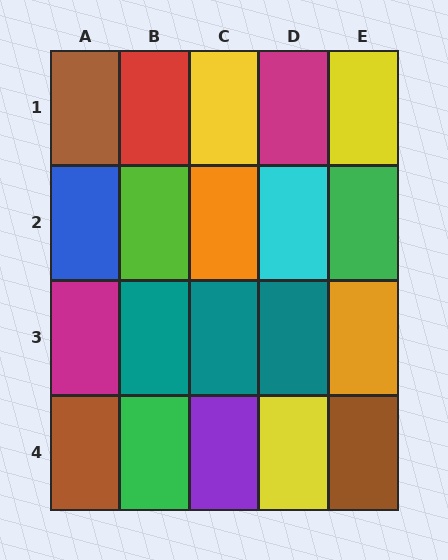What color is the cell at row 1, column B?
Red.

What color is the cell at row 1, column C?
Yellow.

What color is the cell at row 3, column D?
Teal.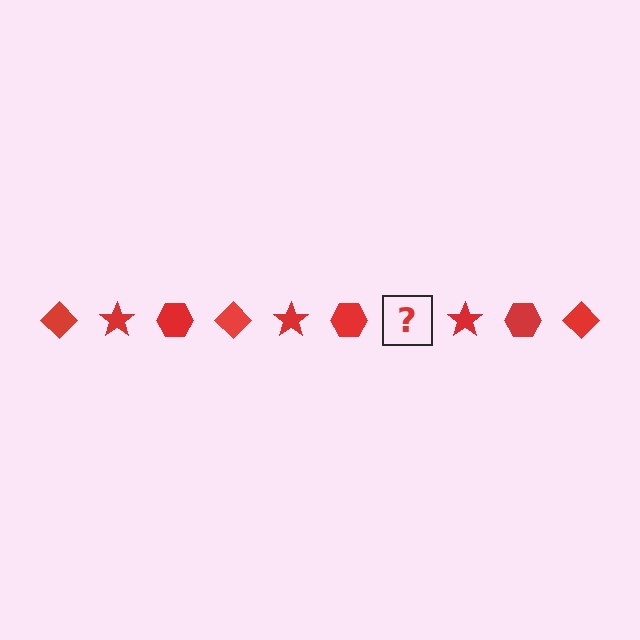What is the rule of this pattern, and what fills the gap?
The rule is that the pattern cycles through diamond, star, hexagon shapes in red. The gap should be filled with a red diamond.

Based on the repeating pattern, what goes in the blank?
The blank should be a red diamond.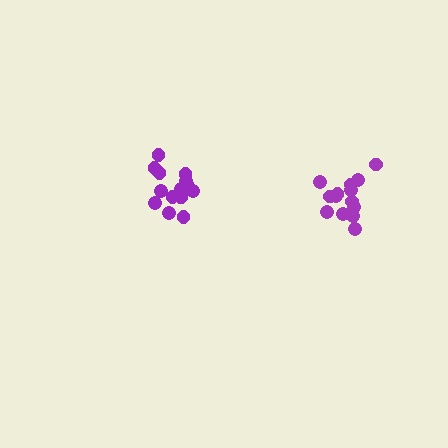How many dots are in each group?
Group 1: 14 dots, Group 2: 15 dots (29 total).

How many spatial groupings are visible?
There are 2 spatial groupings.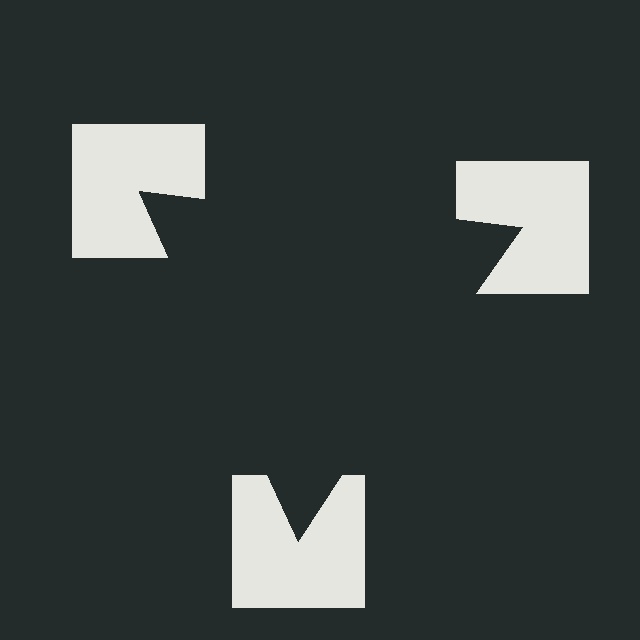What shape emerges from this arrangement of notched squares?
An illusory triangle — its edges are inferred from the aligned wedge cuts in the notched squares, not physically drawn.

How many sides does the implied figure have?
3 sides.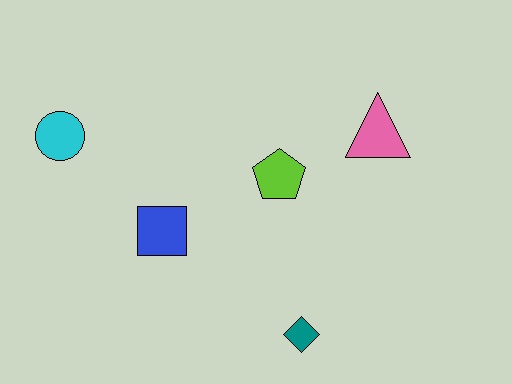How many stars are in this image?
There are no stars.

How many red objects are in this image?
There are no red objects.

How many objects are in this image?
There are 5 objects.